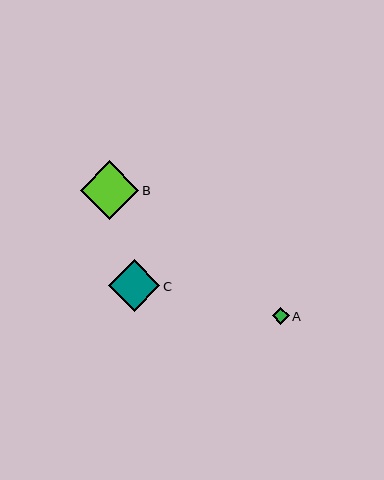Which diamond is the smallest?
Diamond A is the smallest with a size of approximately 17 pixels.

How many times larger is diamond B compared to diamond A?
Diamond B is approximately 3.4 times the size of diamond A.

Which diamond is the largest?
Diamond B is the largest with a size of approximately 59 pixels.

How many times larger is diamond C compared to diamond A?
Diamond C is approximately 3.0 times the size of diamond A.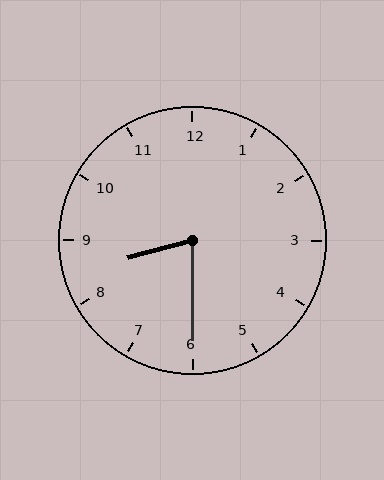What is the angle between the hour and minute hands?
Approximately 75 degrees.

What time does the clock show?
8:30.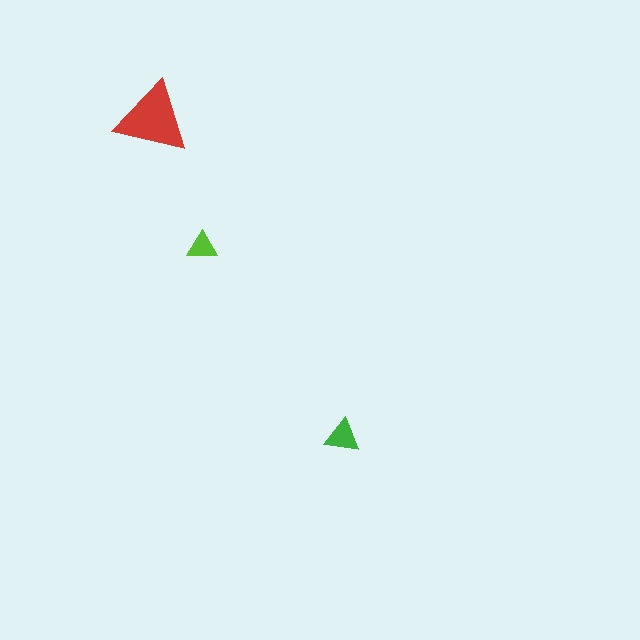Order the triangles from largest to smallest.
the red one, the green one, the lime one.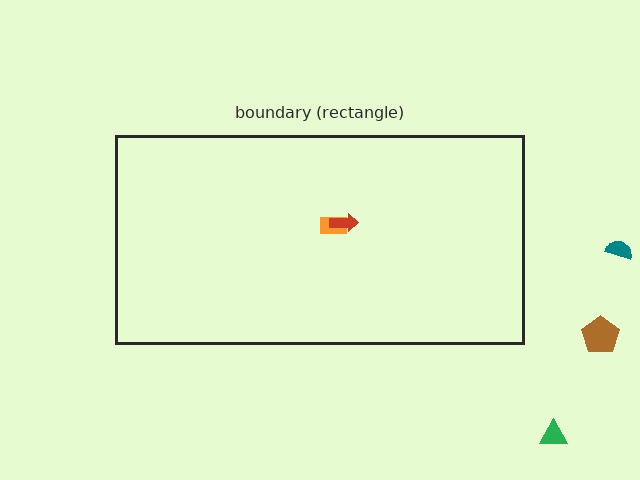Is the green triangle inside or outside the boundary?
Outside.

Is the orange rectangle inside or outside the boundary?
Inside.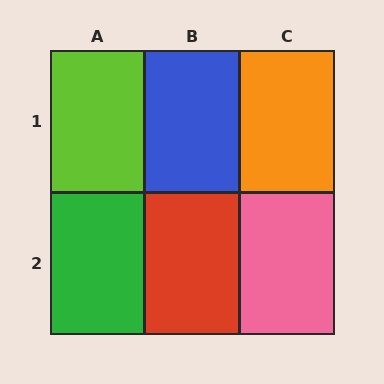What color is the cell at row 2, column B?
Red.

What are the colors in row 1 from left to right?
Lime, blue, orange.